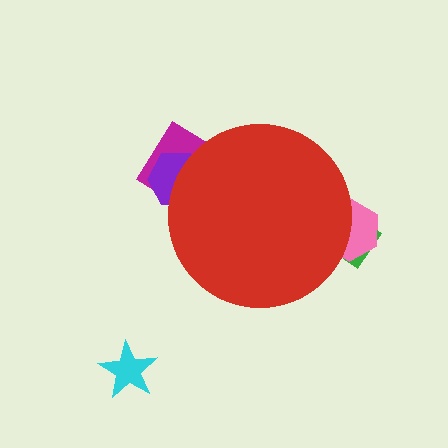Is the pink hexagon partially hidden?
Yes, the pink hexagon is partially hidden behind the red circle.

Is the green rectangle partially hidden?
Yes, the green rectangle is partially hidden behind the red circle.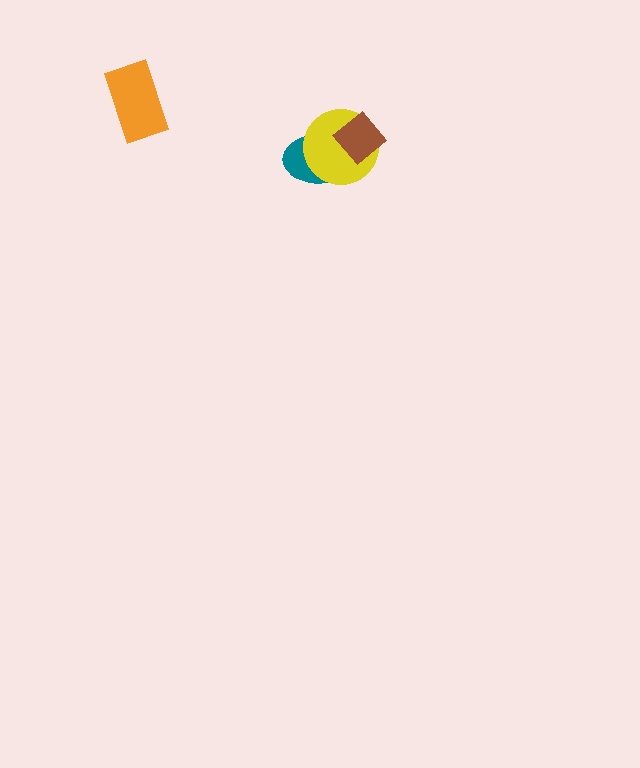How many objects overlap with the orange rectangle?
0 objects overlap with the orange rectangle.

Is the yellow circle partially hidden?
Yes, it is partially covered by another shape.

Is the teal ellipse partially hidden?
Yes, it is partially covered by another shape.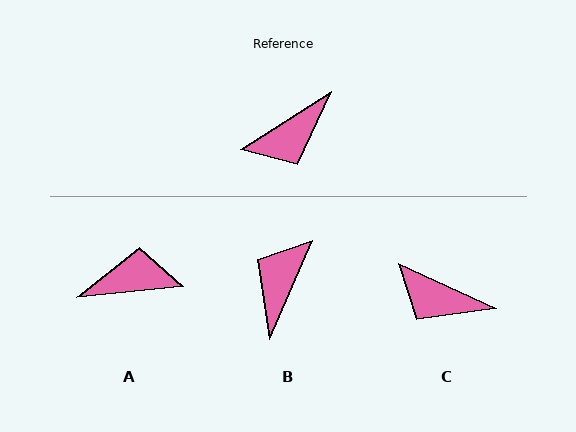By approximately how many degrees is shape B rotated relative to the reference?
Approximately 146 degrees clockwise.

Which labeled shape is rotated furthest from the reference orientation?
A, about 153 degrees away.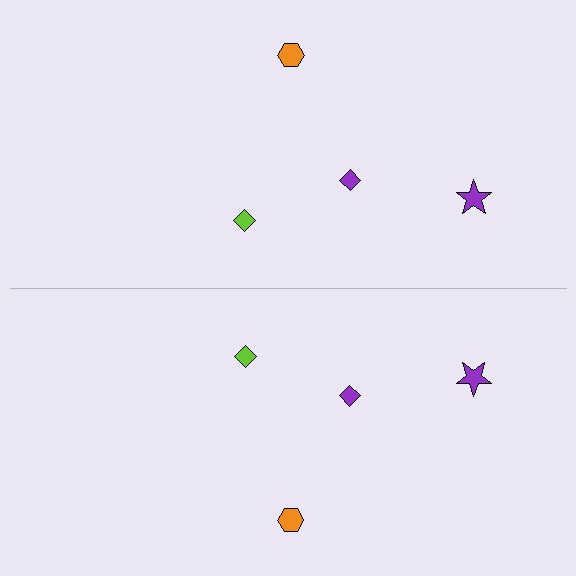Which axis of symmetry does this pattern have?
The pattern has a horizontal axis of symmetry running through the center of the image.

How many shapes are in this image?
There are 8 shapes in this image.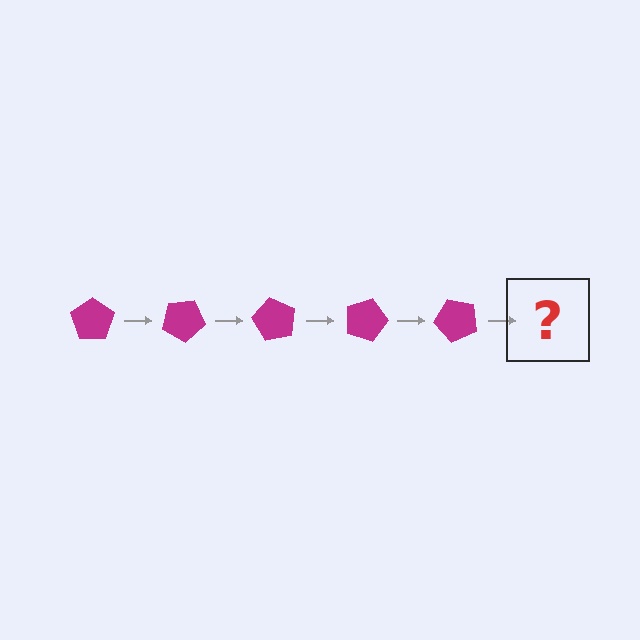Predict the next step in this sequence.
The next step is a magenta pentagon rotated 150 degrees.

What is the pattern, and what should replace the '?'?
The pattern is that the pentagon rotates 30 degrees each step. The '?' should be a magenta pentagon rotated 150 degrees.